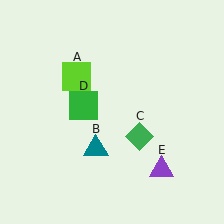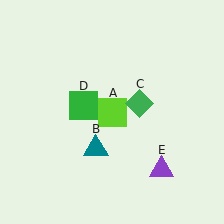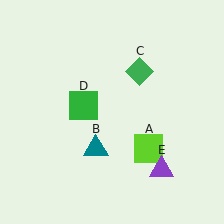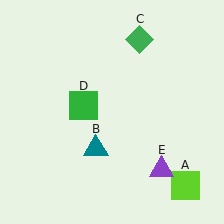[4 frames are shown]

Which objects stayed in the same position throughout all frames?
Teal triangle (object B) and green square (object D) and purple triangle (object E) remained stationary.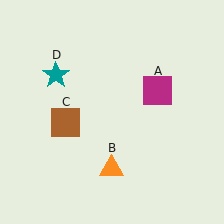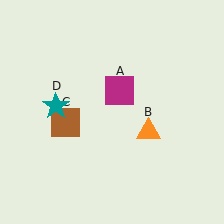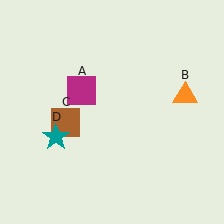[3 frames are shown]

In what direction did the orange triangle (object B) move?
The orange triangle (object B) moved up and to the right.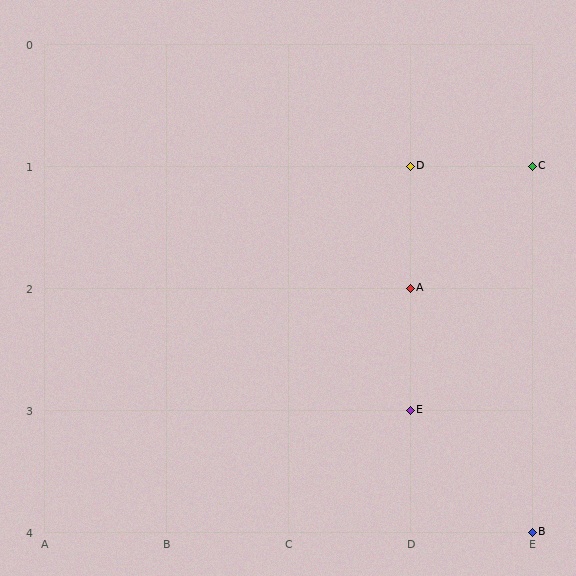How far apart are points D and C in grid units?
Points D and C are 1 column apart.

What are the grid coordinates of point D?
Point D is at grid coordinates (D, 1).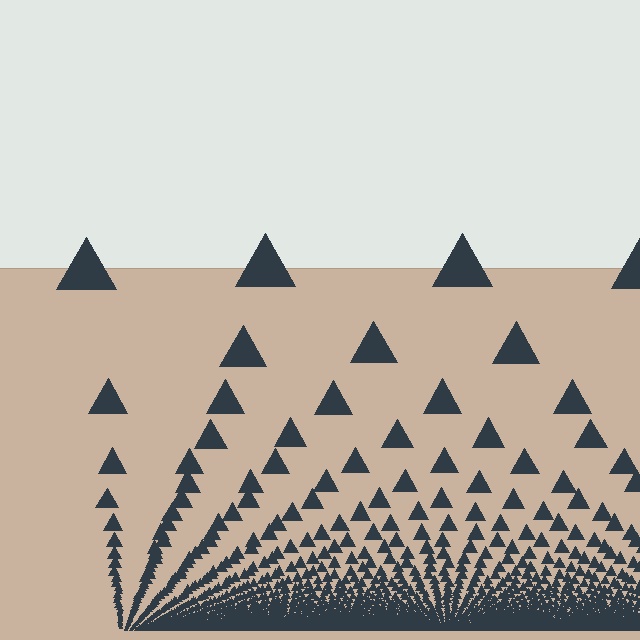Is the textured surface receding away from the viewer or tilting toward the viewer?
The surface appears to tilt toward the viewer. Texture elements get larger and sparser toward the top.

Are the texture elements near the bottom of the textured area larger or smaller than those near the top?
Smaller. The gradient is inverted — elements near the bottom are smaller and denser.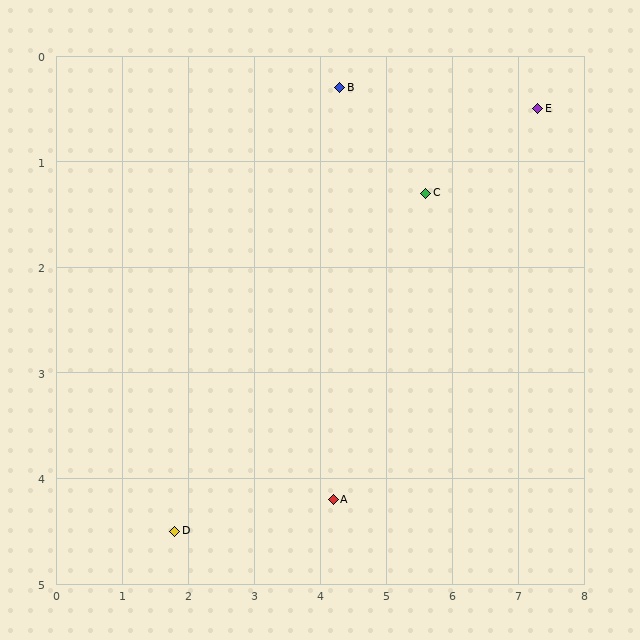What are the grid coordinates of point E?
Point E is at approximately (7.3, 0.5).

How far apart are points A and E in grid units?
Points A and E are about 4.8 grid units apart.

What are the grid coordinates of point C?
Point C is at approximately (5.6, 1.3).